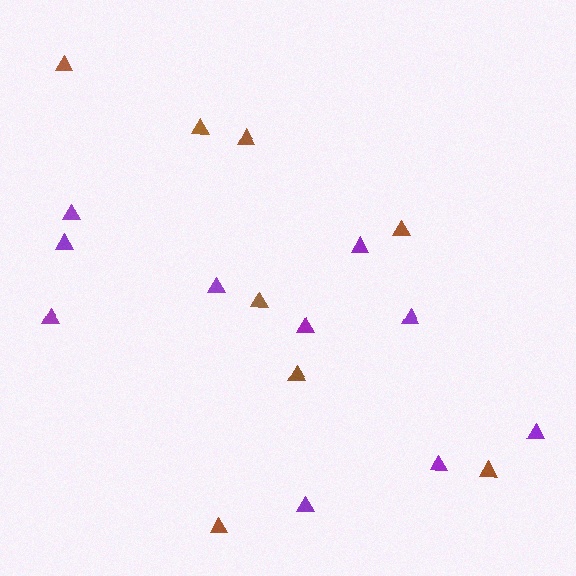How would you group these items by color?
There are 2 groups: one group of purple triangles (10) and one group of brown triangles (8).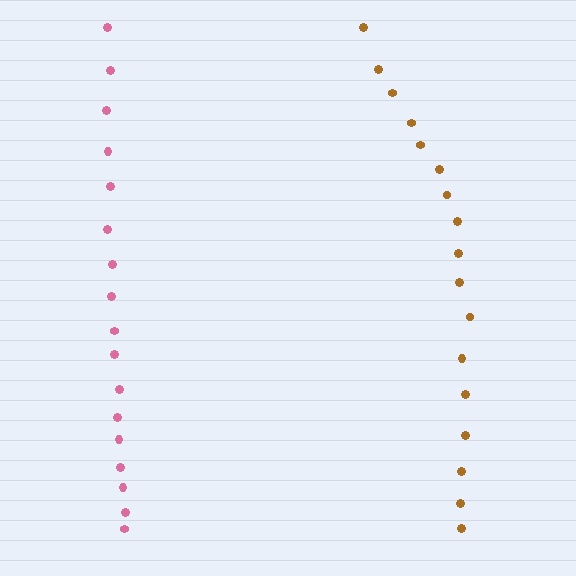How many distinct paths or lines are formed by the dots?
There are 2 distinct paths.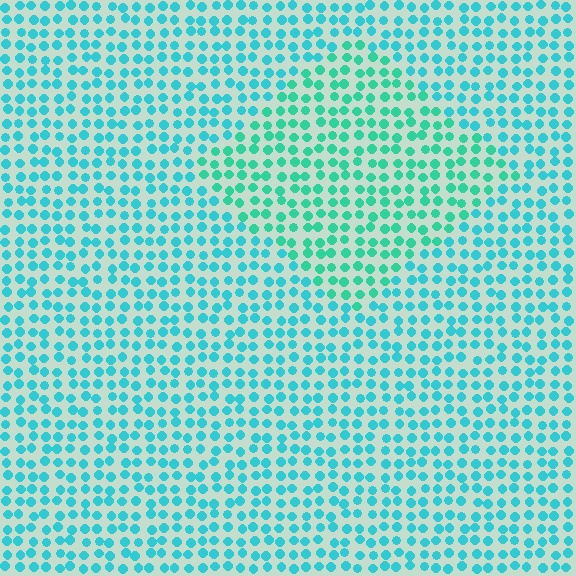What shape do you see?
I see a diamond.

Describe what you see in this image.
The image is filled with small cyan elements in a uniform arrangement. A diamond-shaped region is visible where the elements are tinted to a slightly different hue, forming a subtle color boundary.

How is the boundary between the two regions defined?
The boundary is defined purely by a slight shift in hue (about 24 degrees). Spacing, size, and orientation are identical on both sides.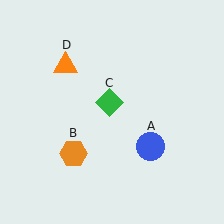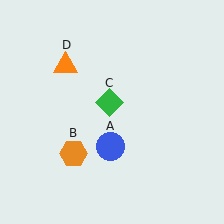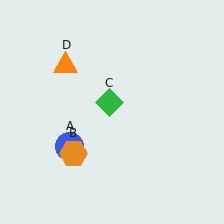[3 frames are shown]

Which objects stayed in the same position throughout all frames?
Orange hexagon (object B) and green diamond (object C) and orange triangle (object D) remained stationary.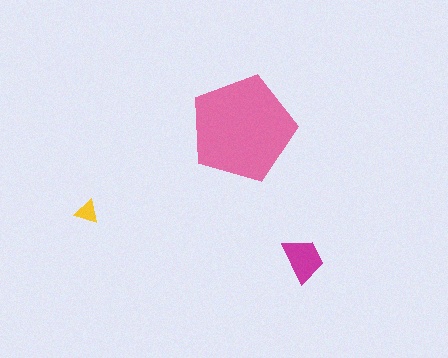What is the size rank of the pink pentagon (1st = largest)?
1st.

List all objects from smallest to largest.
The yellow triangle, the magenta trapezoid, the pink pentagon.